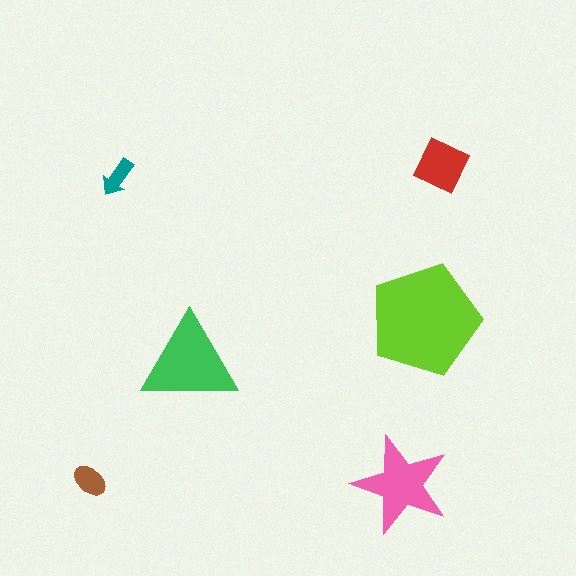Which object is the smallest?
The teal arrow.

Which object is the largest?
The lime pentagon.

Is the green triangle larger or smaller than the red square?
Larger.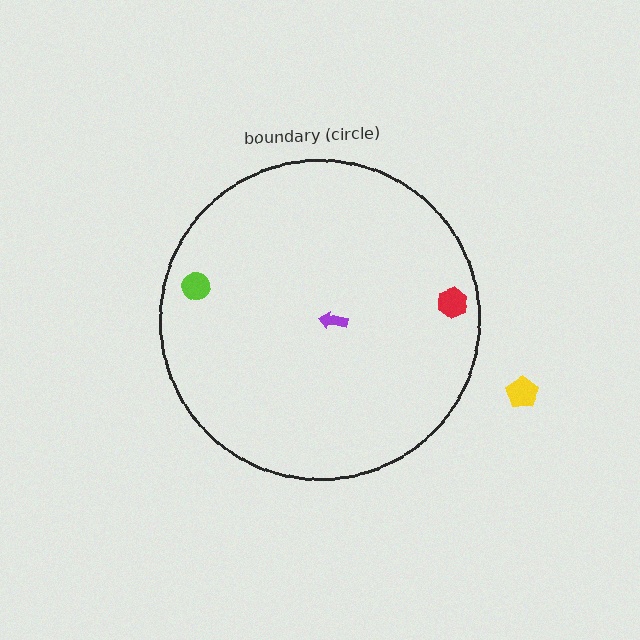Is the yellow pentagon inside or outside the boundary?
Outside.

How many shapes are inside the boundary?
3 inside, 1 outside.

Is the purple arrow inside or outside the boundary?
Inside.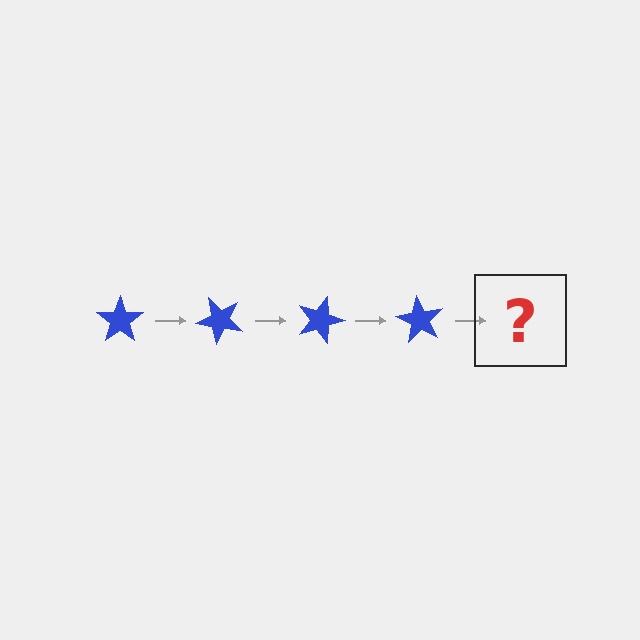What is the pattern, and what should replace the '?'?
The pattern is that the star rotates 45 degrees each step. The '?' should be a blue star rotated 180 degrees.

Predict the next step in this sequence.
The next step is a blue star rotated 180 degrees.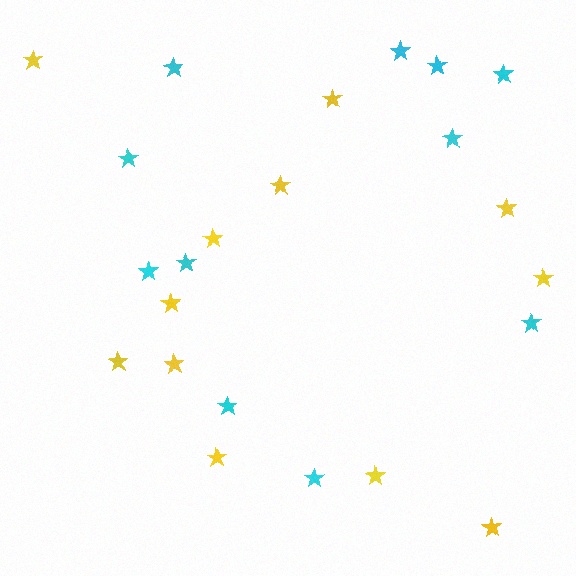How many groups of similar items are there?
There are 2 groups: one group of yellow stars (12) and one group of cyan stars (11).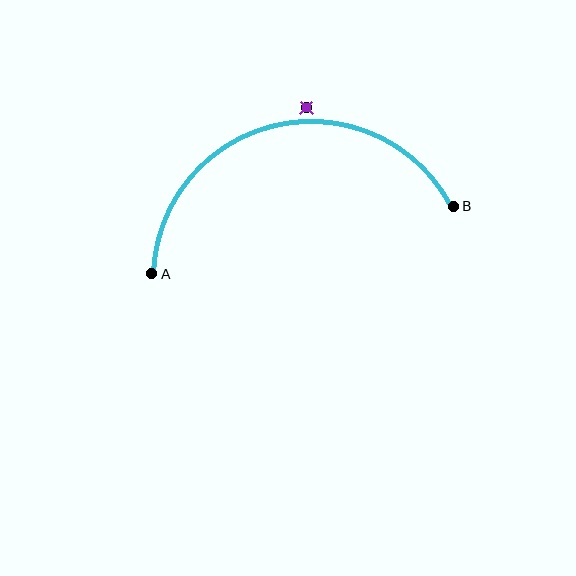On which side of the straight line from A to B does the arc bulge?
The arc bulges above the straight line connecting A and B.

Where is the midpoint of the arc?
The arc midpoint is the point on the curve farthest from the straight line joining A and B. It sits above that line.